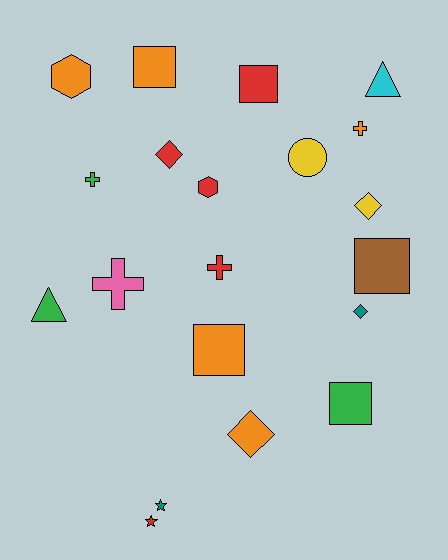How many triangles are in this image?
There are 2 triangles.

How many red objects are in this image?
There are 5 red objects.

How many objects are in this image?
There are 20 objects.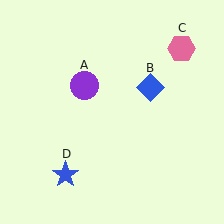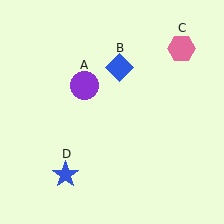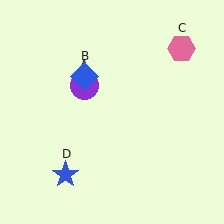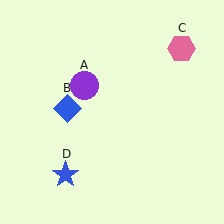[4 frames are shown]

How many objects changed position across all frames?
1 object changed position: blue diamond (object B).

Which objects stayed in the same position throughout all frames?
Purple circle (object A) and pink hexagon (object C) and blue star (object D) remained stationary.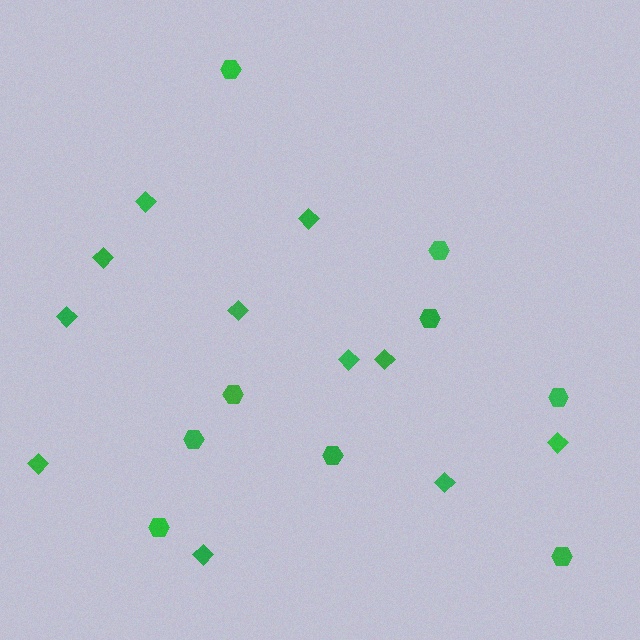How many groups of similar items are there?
There are 2 groups: one group of diamonds (11) and one group of hexagons (9).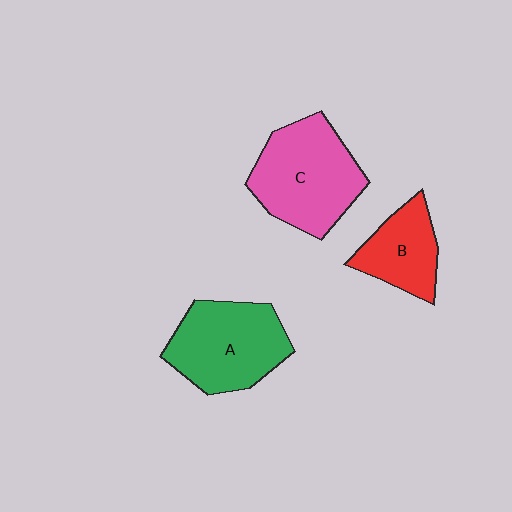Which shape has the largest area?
Shape C (pink).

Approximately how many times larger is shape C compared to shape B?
Approximately 1.7 times.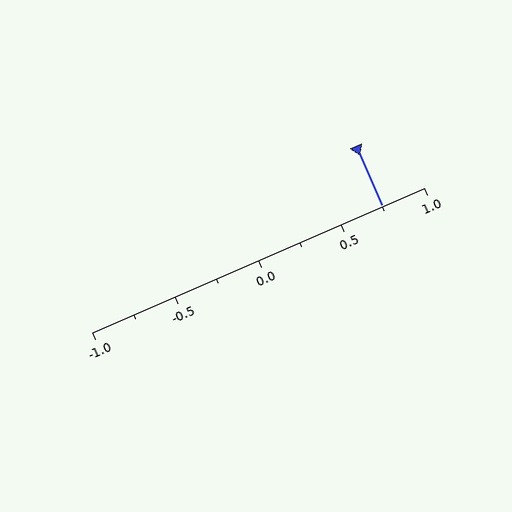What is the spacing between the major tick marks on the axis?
The major ticks are spaced 0.5 apart.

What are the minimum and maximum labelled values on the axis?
The axis runs from -1.0 to 1.0.